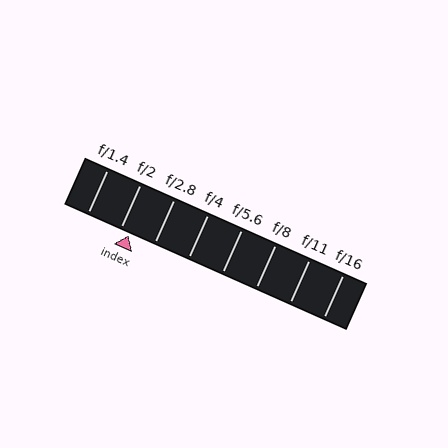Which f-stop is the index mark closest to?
The index mark is closest to f/2.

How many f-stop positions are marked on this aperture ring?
There are 8 f-stop positions marked.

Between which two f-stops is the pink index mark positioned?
The index mark is between f/2 and f/2.8.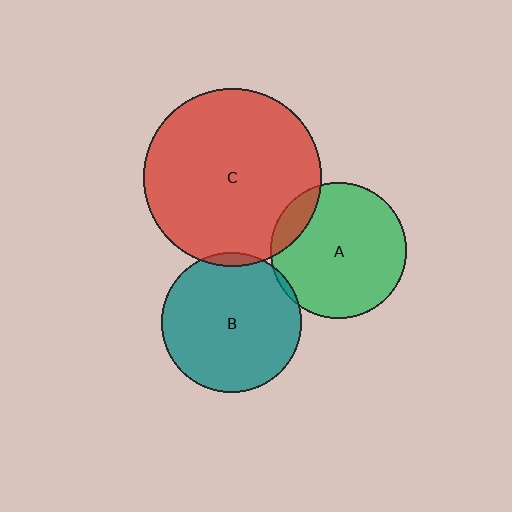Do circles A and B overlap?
Yes.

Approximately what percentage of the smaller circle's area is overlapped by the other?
Approximately 5%.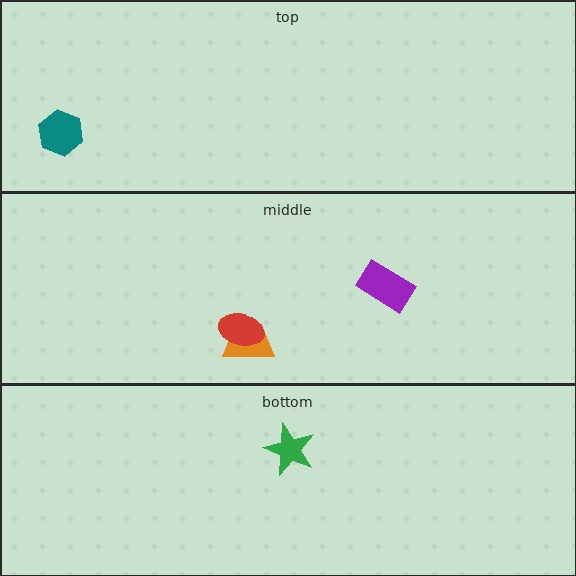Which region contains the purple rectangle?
The middle region.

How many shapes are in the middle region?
3.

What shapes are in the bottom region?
The green star.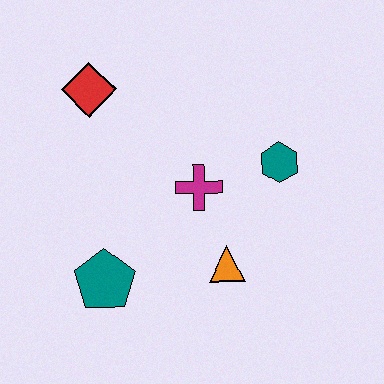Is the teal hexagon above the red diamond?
No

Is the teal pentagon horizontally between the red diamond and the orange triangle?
Yes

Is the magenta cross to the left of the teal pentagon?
No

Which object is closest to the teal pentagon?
The orange triangle is closest to the teal pentagon.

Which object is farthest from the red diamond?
The orange triangle is farthest from the red diamond.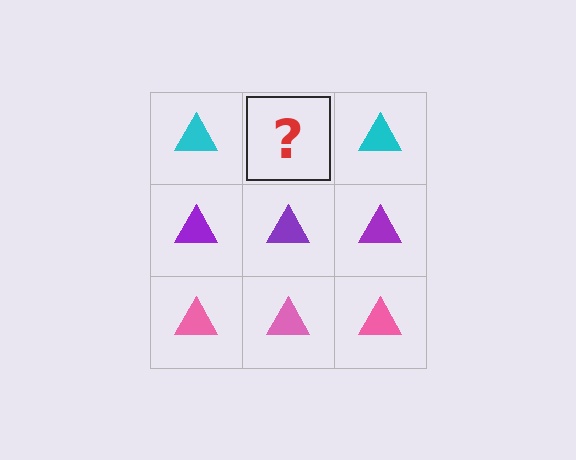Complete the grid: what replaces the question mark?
The question mark should be replaced with a cyan triangle.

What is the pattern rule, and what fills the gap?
The rule is that each row has a consistent color. The gap should be filled with a cyan triangle.